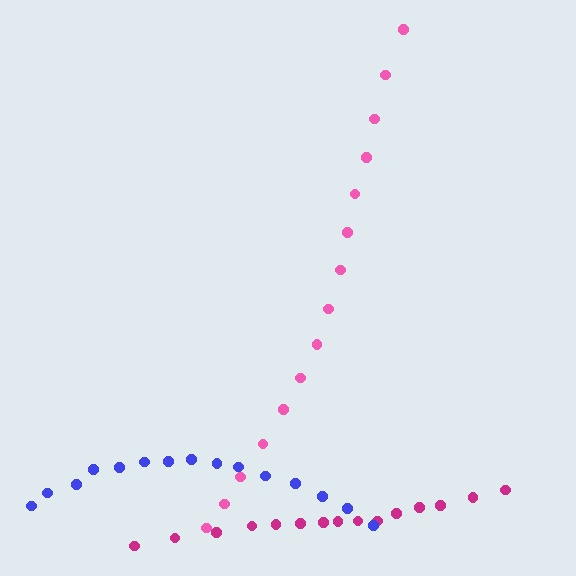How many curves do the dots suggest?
There are 3 distinct paths.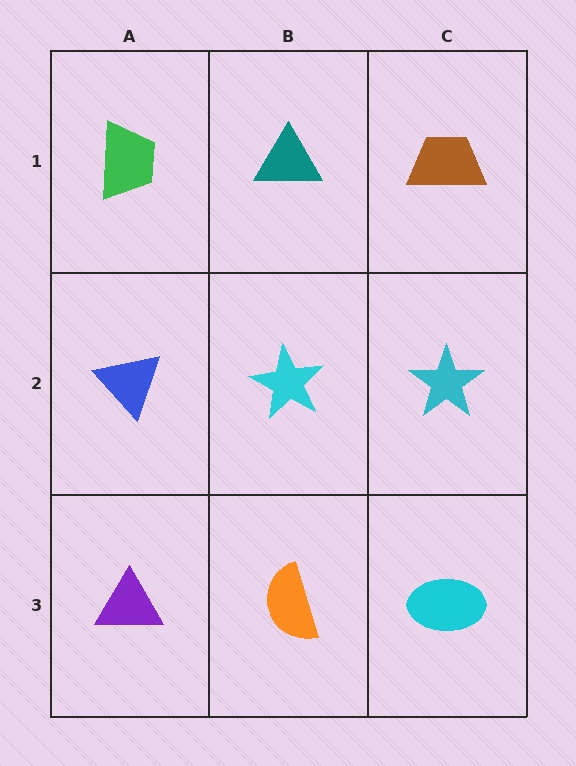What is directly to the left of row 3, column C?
An orange semicircle.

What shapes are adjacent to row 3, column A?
A blue triangle (row 2, column A), an orange semicircle (row 3, column B).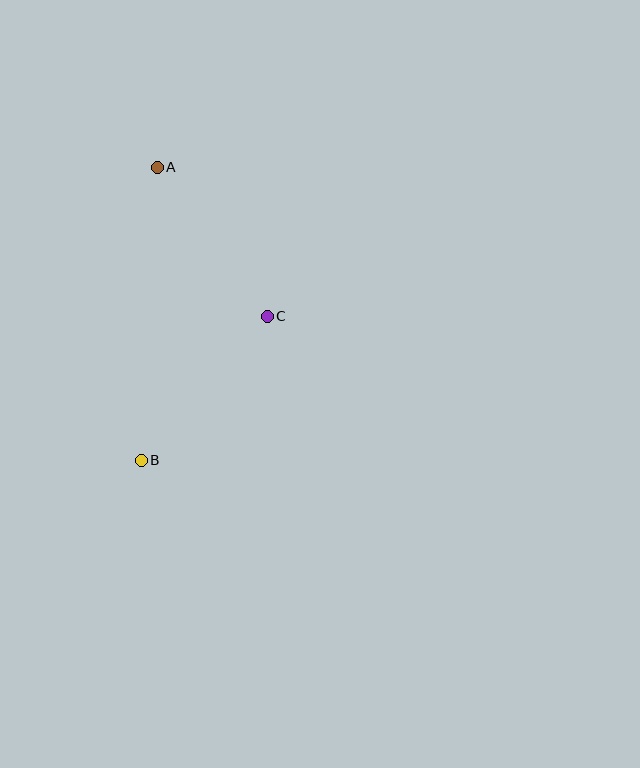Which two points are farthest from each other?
Points A and B are farthest from each other.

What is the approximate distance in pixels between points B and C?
The distance between B and C is approximately 191 pixels.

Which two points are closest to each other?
Points A and C are closest to each other.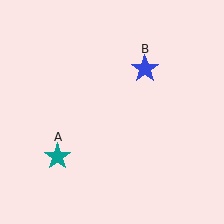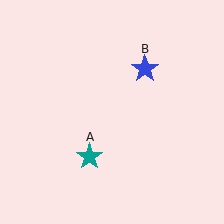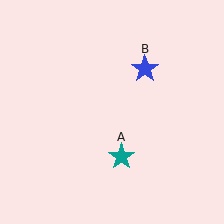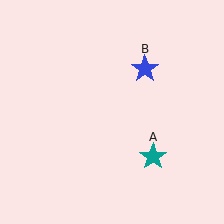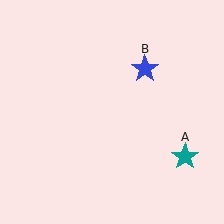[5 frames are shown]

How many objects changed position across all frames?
1 object changed position: teal star (object A).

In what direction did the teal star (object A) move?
The teal star (object A) moved right.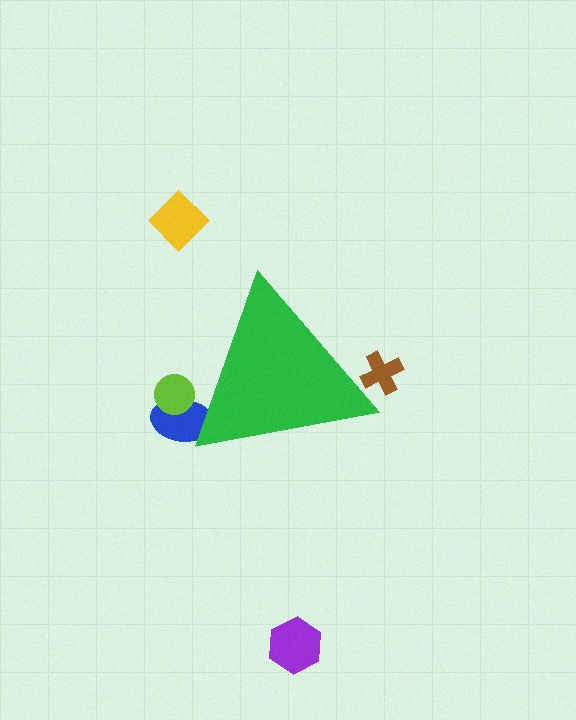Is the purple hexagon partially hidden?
No, the purple hexagon is fully visible.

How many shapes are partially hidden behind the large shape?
3 shapes are partially hidden.